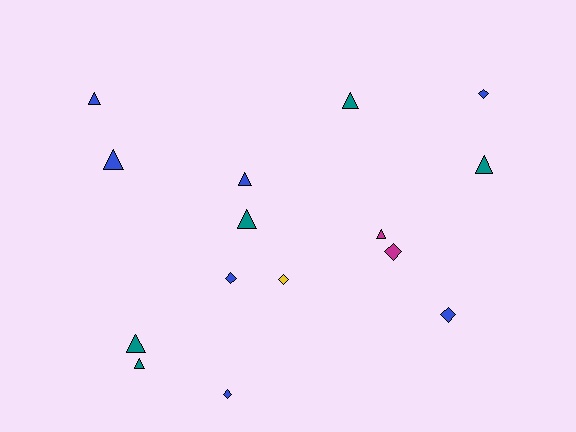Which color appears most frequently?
Blue, with 7 objects.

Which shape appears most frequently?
Triangle, with 9 objects.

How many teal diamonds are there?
There are no teal diamonds.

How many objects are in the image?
There are 15 objects.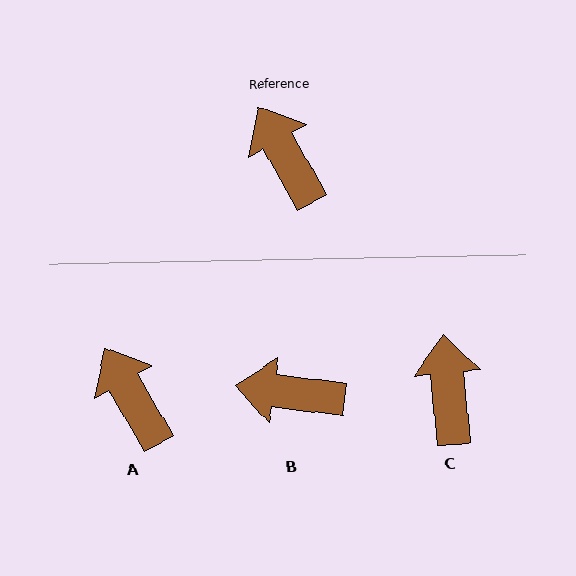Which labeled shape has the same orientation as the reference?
A.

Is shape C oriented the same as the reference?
No, it is off by about 24 degrees.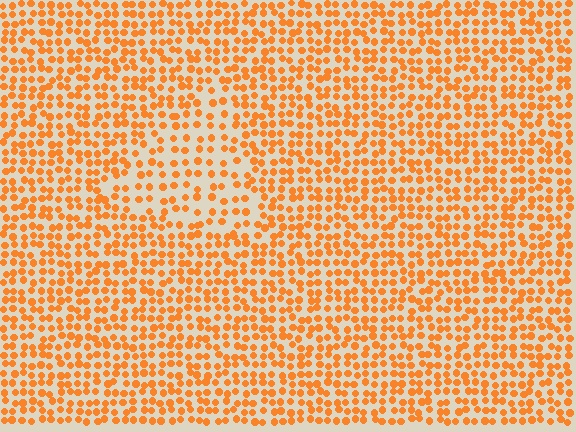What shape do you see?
I see a triangle.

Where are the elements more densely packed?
The elements are more densely packed outside the triangle boundary.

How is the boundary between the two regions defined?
The boundary is defined by a change in element density (approximately 1.7x ratio). All elements are the same color, size, and shape.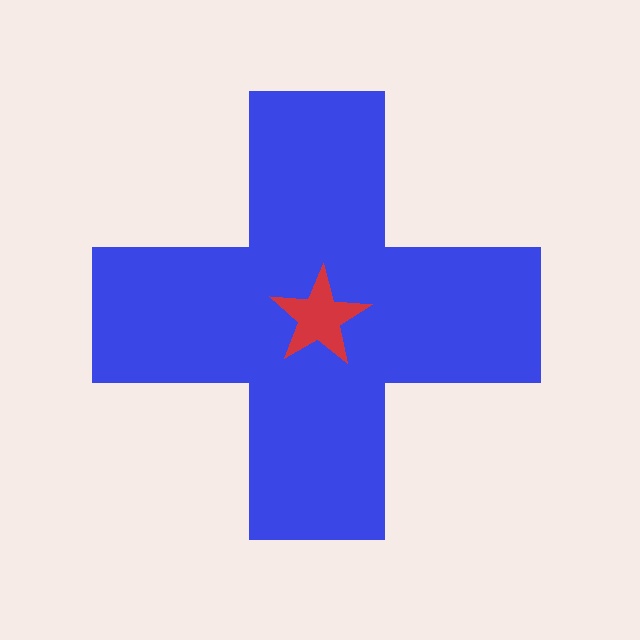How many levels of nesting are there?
2.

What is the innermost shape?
The red star.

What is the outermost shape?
The blue cross.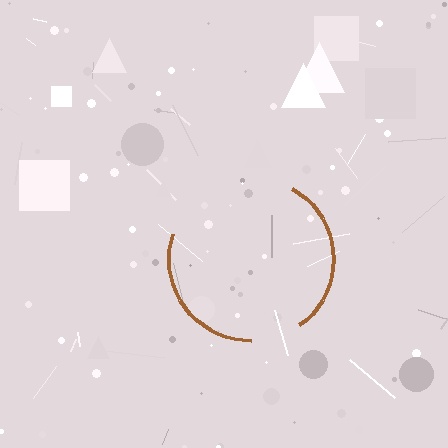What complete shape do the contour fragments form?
The contour fragments form a circle.